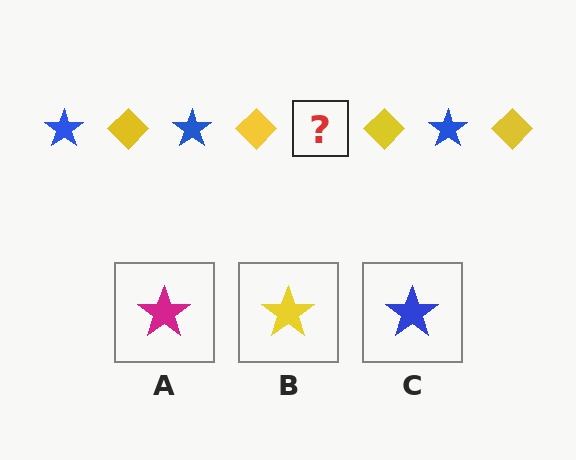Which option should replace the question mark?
Option C.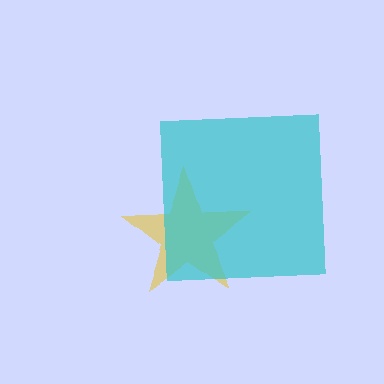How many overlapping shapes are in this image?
There are 2 overlapping shapes in the image.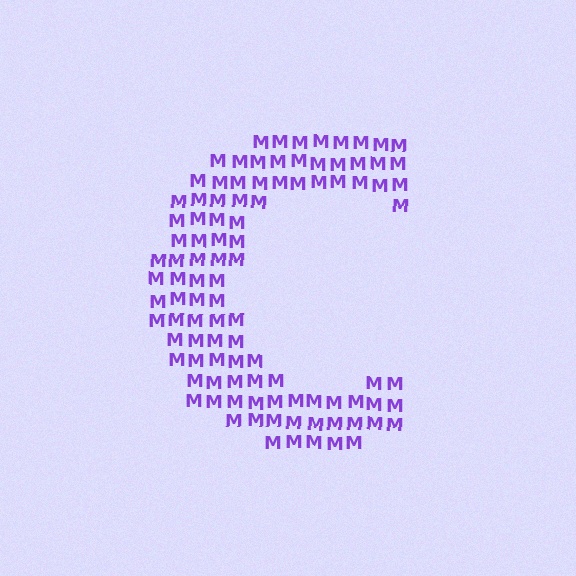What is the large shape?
The large shape is the letter C.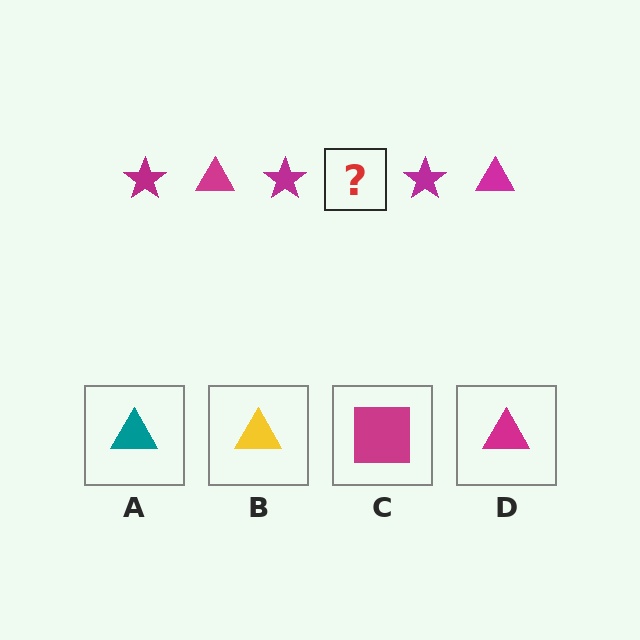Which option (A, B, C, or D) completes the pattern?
D.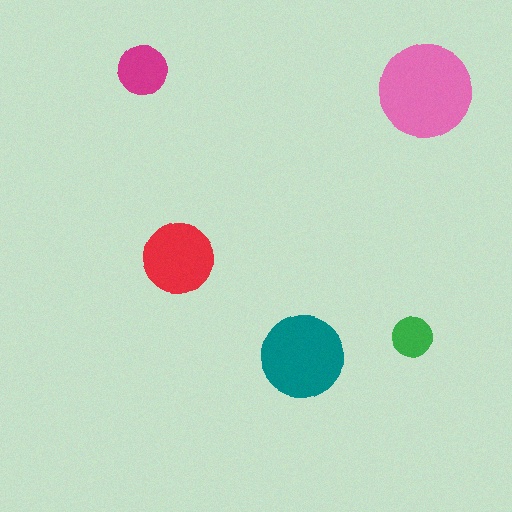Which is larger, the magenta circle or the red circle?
The red one.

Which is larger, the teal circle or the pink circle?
The pink one.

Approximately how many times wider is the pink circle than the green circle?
About 2.5 times wider.